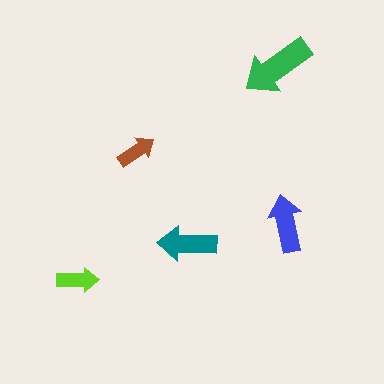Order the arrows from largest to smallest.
the green one, the teal one, the blue one, the lime one, the brown one.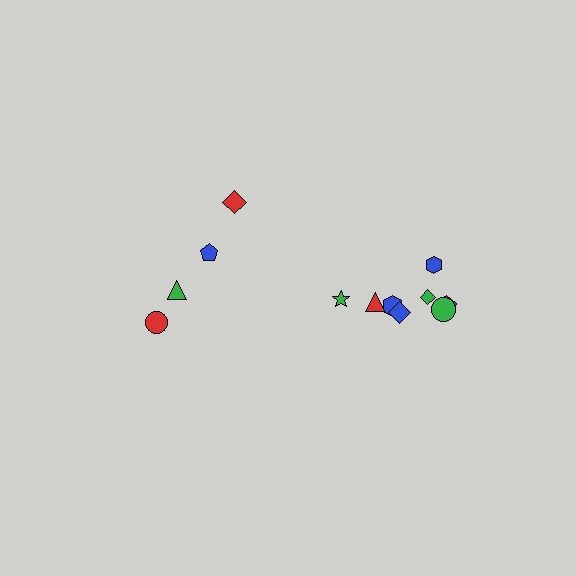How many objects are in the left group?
There are 4 objects.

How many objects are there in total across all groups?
There are 12 objects.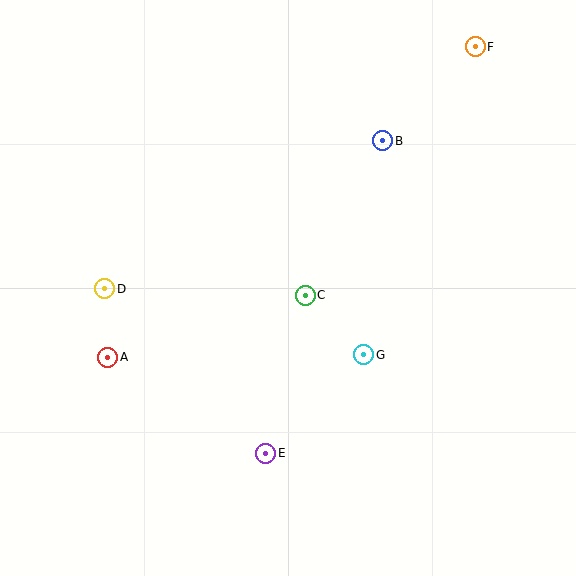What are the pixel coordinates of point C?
Point C is at (305, 295).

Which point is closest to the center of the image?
Point C at (305, 295) is closest to the center.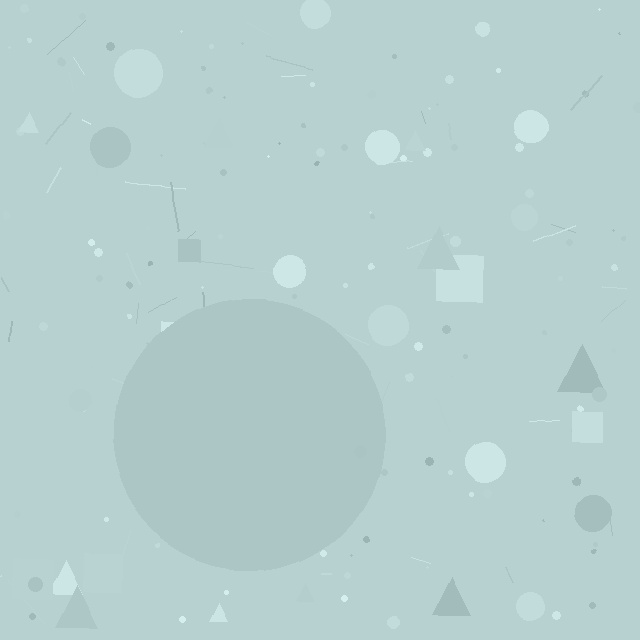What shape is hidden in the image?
A circle is hidden in the image.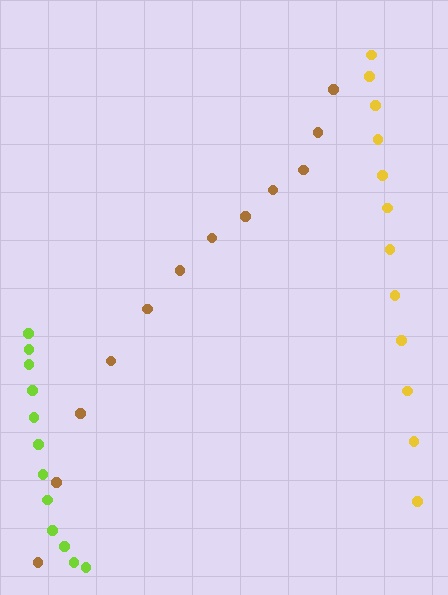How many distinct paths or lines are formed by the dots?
There are 3 distinct paths.